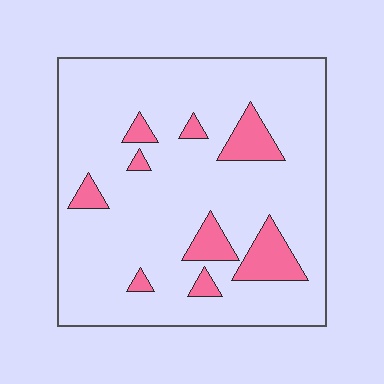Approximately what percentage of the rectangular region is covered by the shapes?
Approximately 15%.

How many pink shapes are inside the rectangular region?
9.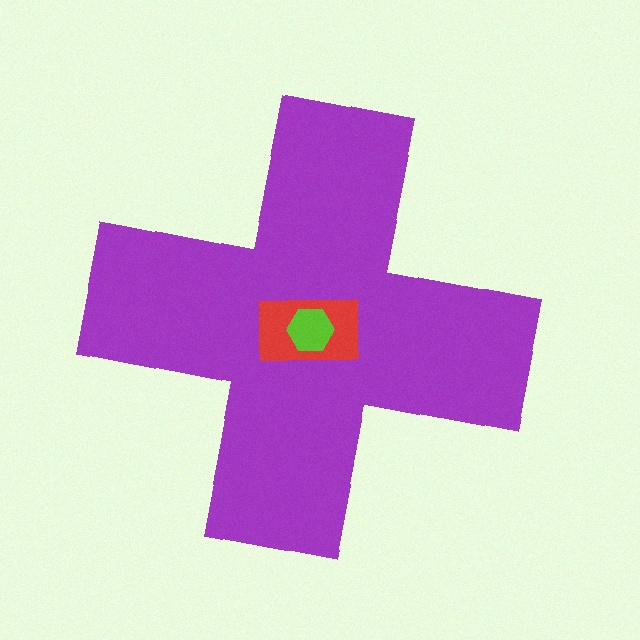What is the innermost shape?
The lime hexagon.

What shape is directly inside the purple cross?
The red rectangle.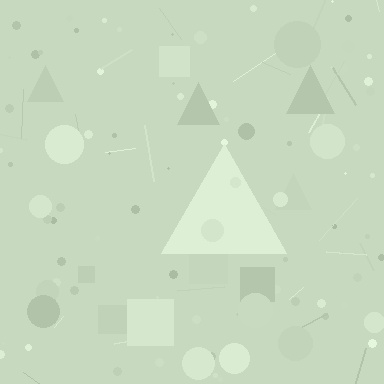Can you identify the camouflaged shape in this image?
The camouflaged shape is a triangle.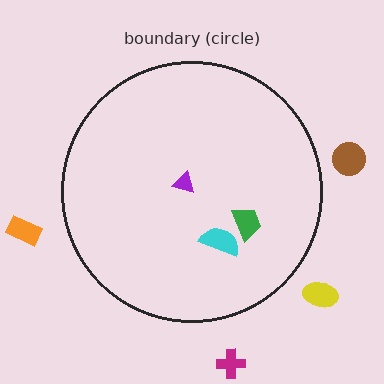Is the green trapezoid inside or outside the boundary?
Inside.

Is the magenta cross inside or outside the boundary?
Outside.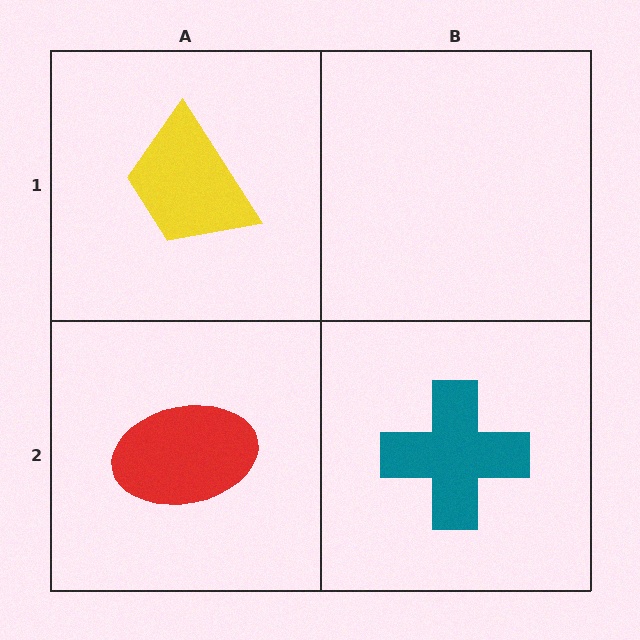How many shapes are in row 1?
1 shape.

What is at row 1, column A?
A yellow trapezoid.